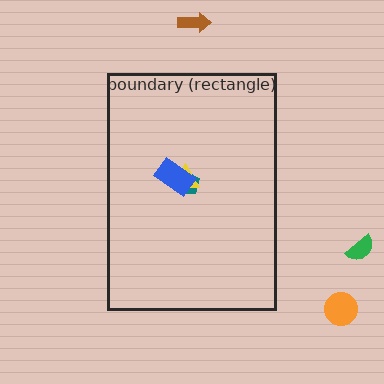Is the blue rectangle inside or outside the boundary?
Inside.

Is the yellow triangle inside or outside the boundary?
Inside.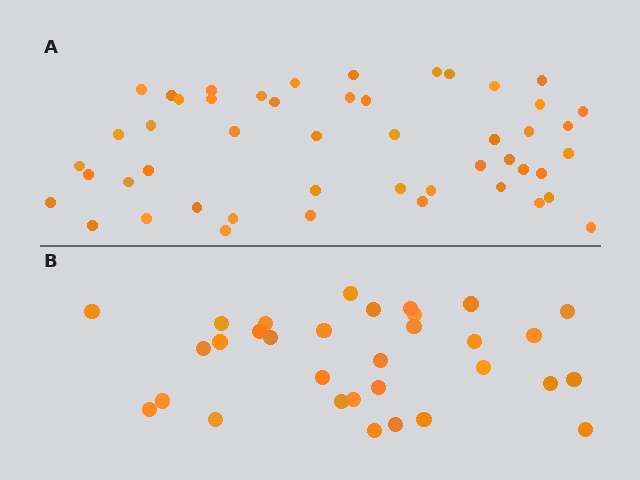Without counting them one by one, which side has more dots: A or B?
Region A (the top region) has more dots.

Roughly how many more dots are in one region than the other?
Region A has approximately 15 more dots than region B.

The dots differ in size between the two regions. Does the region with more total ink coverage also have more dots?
No. Region B has more total ink coverage because its dots are larger, but region A actually contains more individual dots. Total area can be misleading — the number of items is what matters here.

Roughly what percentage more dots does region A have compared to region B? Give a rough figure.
About 55% more.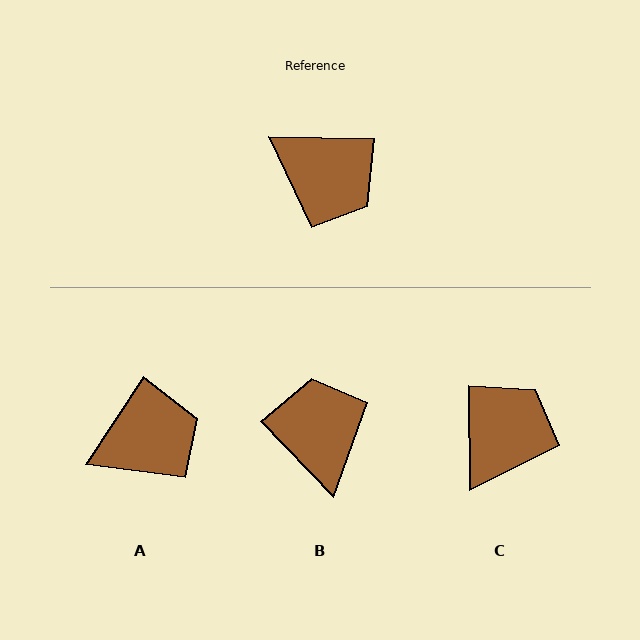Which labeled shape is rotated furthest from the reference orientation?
B, about 136 degrees away.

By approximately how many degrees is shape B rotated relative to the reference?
Approximately 136 degrees counter-clockwise.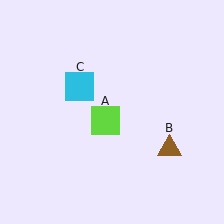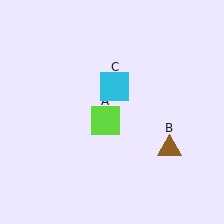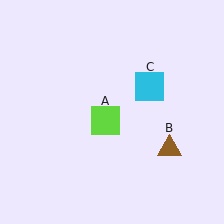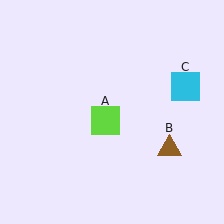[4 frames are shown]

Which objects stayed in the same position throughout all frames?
Lime square (object A) and brown triangle (object B) remained stationary.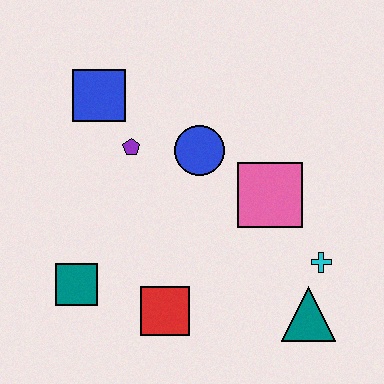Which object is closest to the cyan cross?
The teal triangle is closest to the cyan cross.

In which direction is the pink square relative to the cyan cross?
The pink square is above the cyan cross.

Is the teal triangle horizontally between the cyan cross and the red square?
Yes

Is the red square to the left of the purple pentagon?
No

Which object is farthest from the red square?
The blue square is farthest from the red square.